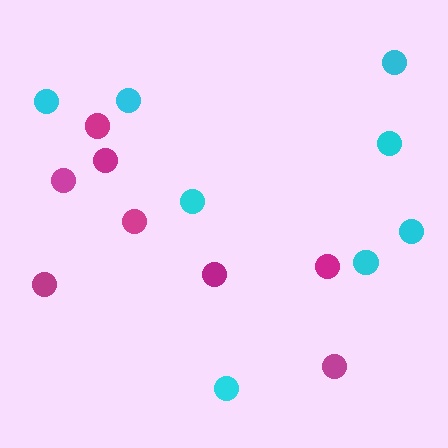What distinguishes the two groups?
There are 2 groups: one group of magenta circles (8) and one group of cyan circles (8).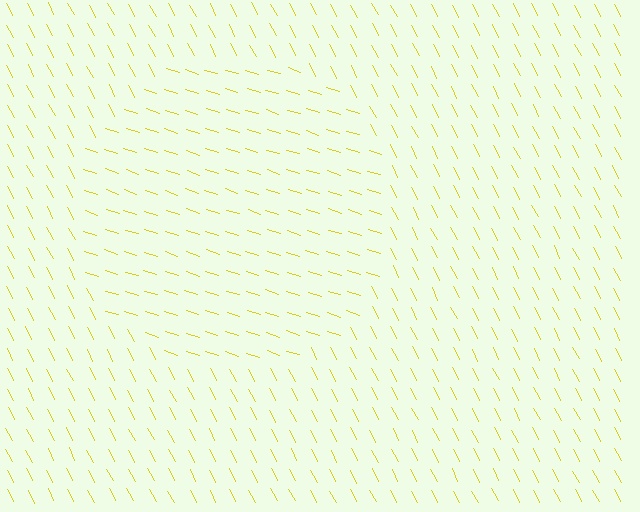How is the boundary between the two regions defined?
The boundary is defined purely by a change in line orientation (approximately 45 degrees difference). All lines are the same color and thickness.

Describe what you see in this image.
The image is filled with small yellow line segments. A circle region in the image has lines oriented differently from the surrounding lines, creating a visible texture boundary.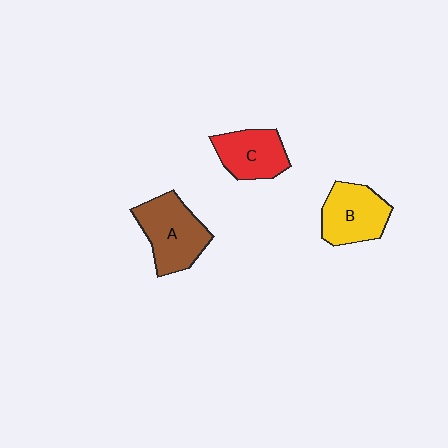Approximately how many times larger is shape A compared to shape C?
Approximately 1.3 times.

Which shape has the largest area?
Shape A (brown).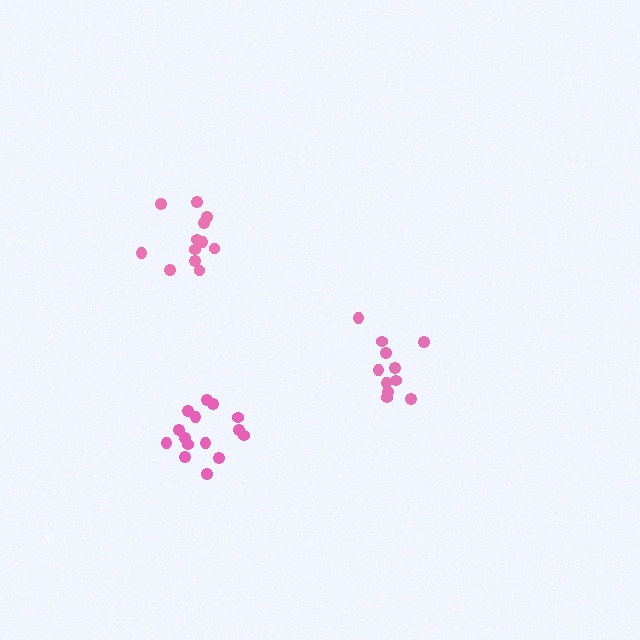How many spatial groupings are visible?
There are 3 spatial groupings.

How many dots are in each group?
Group 1: 11 dots, Group 2: 15 dots, Group 3: 13 dots (39 total).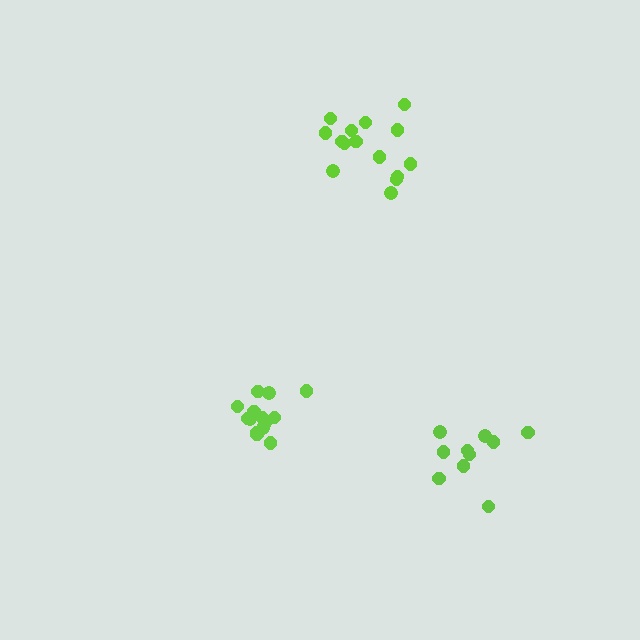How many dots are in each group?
Group 1: 15 dots, Group 2: 15 dots, Group 3: 10 dots (40 total).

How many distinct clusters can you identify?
There are 3 distinct clusters.